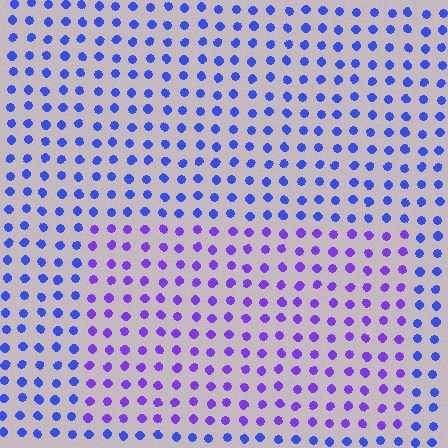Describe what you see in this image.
The image is filled with small blue elements in a uniform arrangement. A rectangle-shaped region is visible where the elements are tinted to a slightly different hue, forming a subtle color boundary.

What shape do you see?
I see a rectangle.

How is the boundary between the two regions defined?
The boundary is defined purely by a slight shift in hue (about 35 degrees). Spacing, size, and orientation are identical on both sides.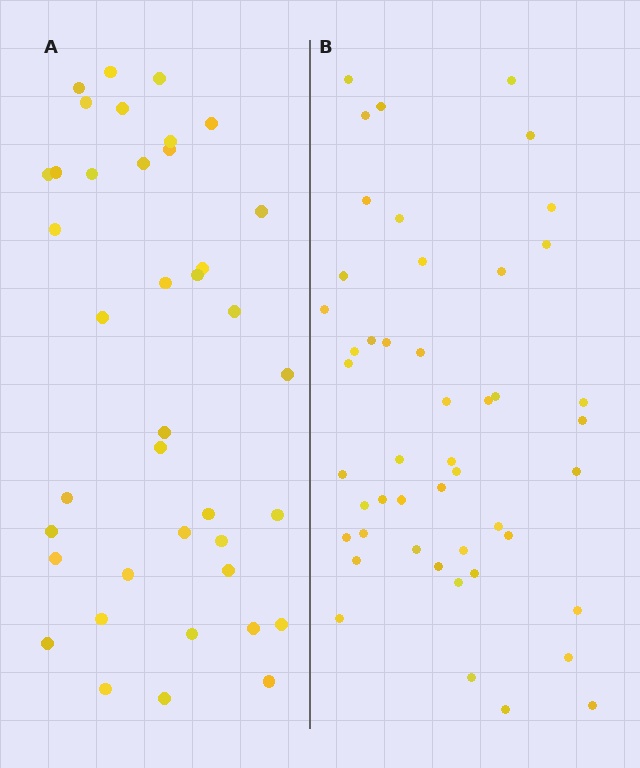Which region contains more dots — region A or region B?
Region B (the right region) has more dots.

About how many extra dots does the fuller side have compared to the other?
Region B has roughly 8 or so more dots than region A.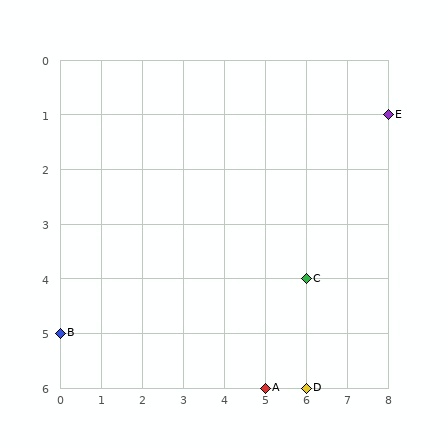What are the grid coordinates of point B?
Point B is at grid coordinates (0, 5).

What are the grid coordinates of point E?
Point E is at grid coordinates (8, 1).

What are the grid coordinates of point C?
Point C is at grid coordinates (6, 4).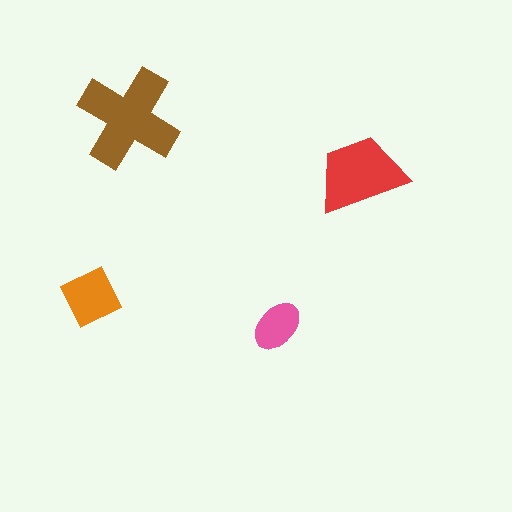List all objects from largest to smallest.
The brown cross, the red trapezoid, the orange diamond, the pink ellipse.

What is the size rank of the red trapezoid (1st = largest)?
2nd.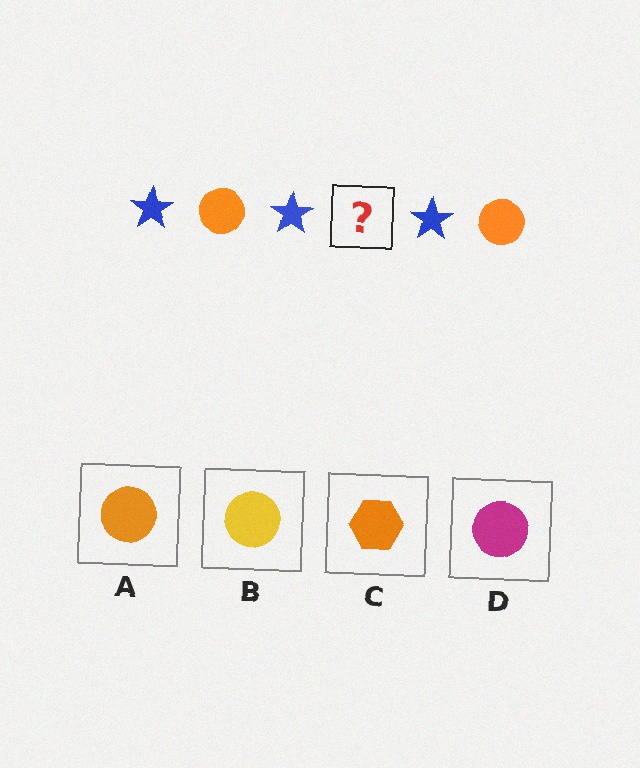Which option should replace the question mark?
Option A.